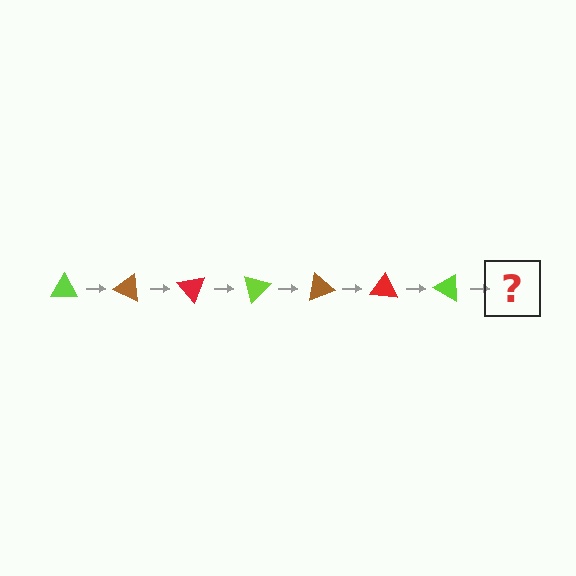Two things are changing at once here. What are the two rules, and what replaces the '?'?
The two rules are that it rotates 25 degrees each step and the color cycles through lime, brown, and red. The '?' should be a brown triangle, rotated 175 degrees from the start.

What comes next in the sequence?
The next element should be a brown triangle, rotated 175 degrees from the start.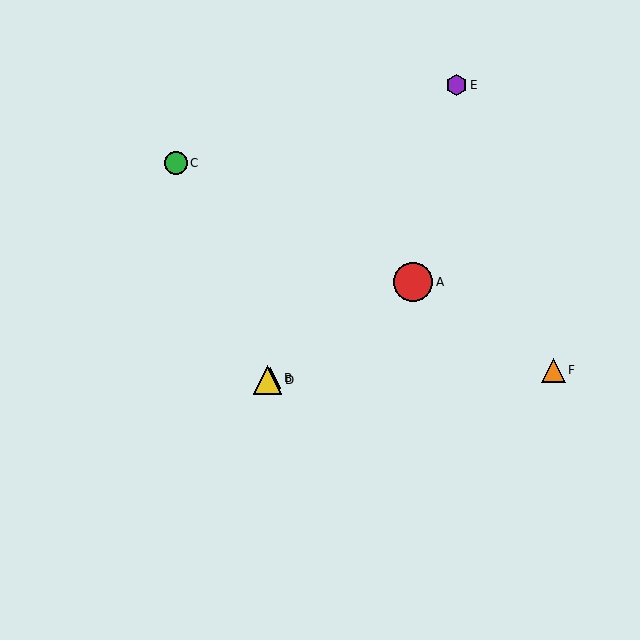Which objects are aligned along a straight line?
Objects A, B, D are aligned along a straight line.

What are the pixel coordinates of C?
Object C is at (176, 163).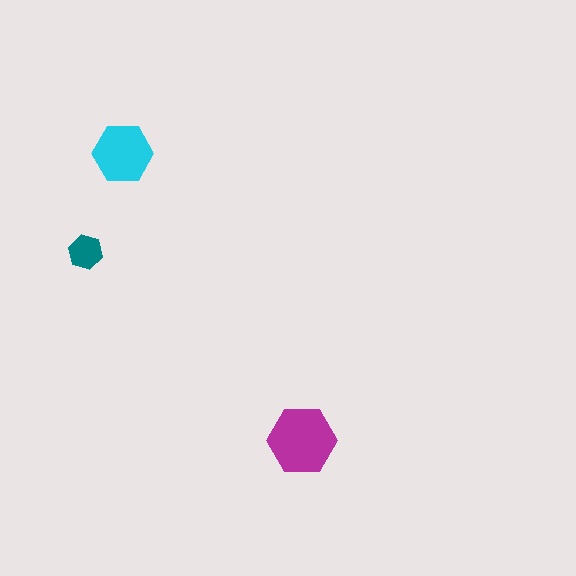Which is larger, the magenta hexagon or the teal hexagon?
The magenta one.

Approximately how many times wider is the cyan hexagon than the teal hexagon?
About 1.5 times wider.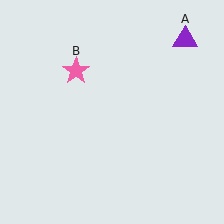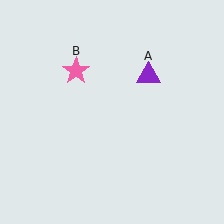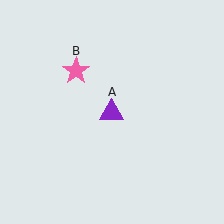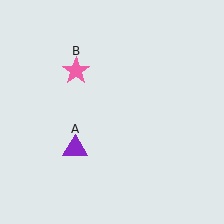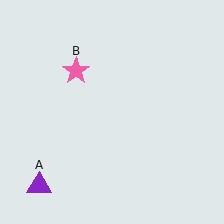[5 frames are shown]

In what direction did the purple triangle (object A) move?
The purple triangle (object A) moved down and to the left.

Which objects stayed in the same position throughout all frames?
Pink star (object B) remained stationary.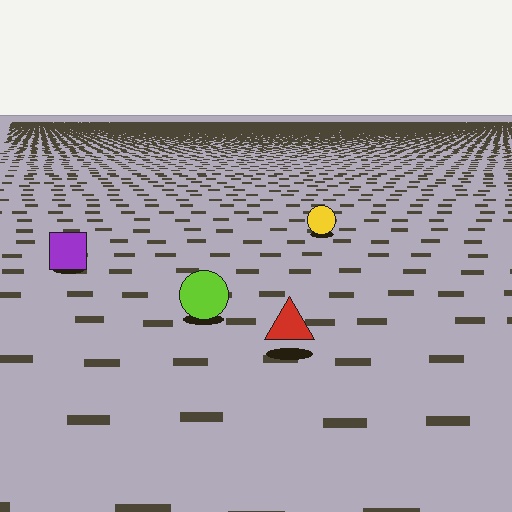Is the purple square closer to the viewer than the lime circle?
No. The lime circle is closer — you can tell from the texture gradient: the ground texture is coarser near it.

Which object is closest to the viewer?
The red triangle is closest. The texture marks near it are larger and more spread out.